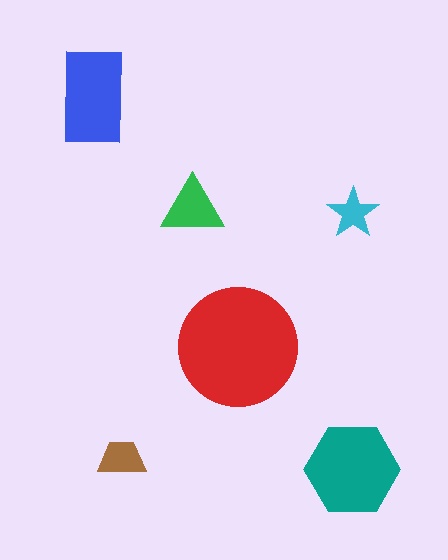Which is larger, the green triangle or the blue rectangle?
The blue rectangle.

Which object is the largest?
The red circle.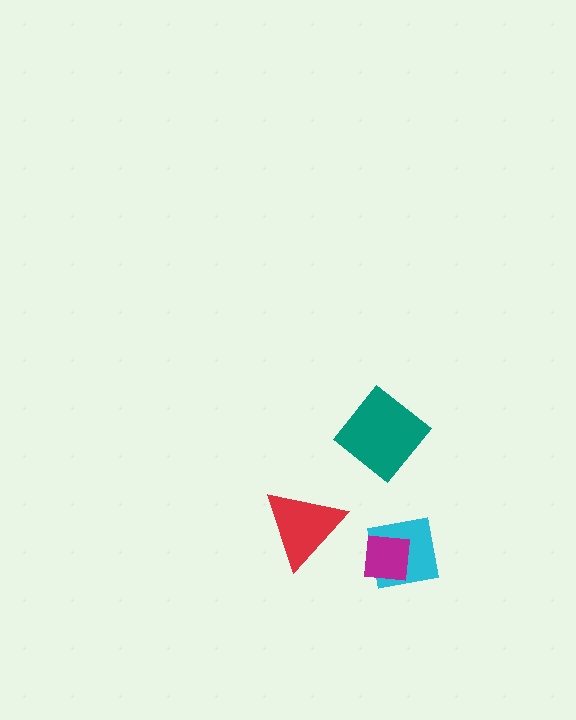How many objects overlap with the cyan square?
1 object overlaps with the cyan square.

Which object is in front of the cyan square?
The magenta square is in front of the cyan square.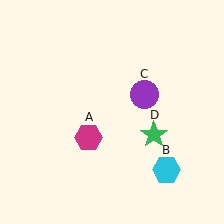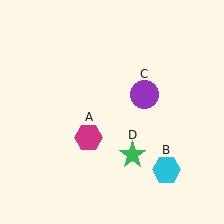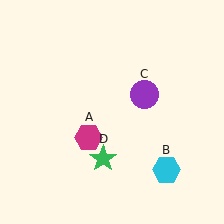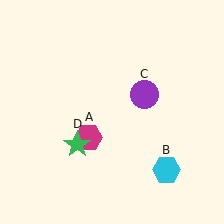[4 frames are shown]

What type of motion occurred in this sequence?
The green star (object D) rotated clockwise around the center of the scene.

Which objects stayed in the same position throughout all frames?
Magenta hexagon (object A) and cyan hexagon (object B) and purple circle (object C) remained stationary.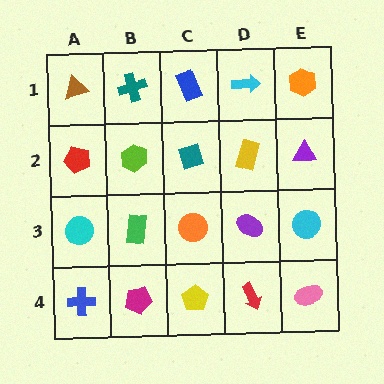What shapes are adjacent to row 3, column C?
A teal diamond (row 2, column C), a yellow pentagon (row 4, column C), a green rectangle (row 3, column B), a purple ellipse (row 3, column D).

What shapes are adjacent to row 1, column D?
A yellow rectangle (row 2, column D), a blue rectangle (row 1, column C), an orange hexagon (row 1, column E).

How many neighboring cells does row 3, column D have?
4.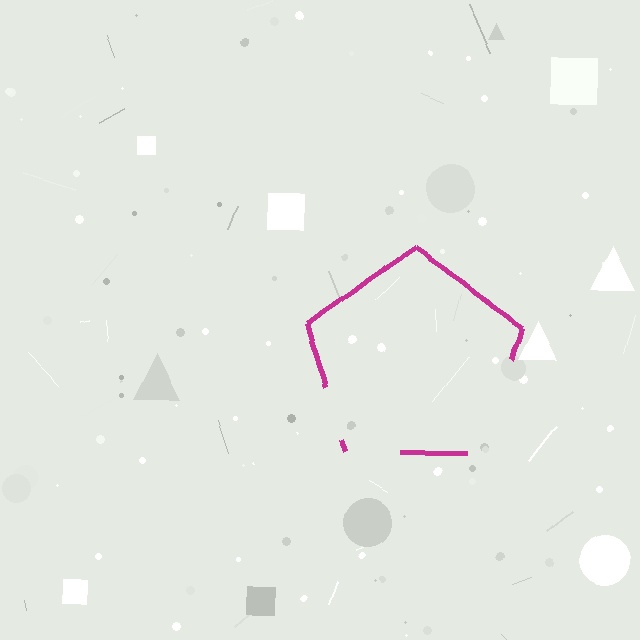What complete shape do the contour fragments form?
The contour fragments form a pentagon.